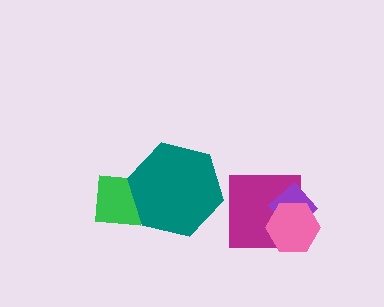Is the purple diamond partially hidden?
Yes, it is partially covered by another shape.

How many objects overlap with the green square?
1 object overlaps with the green square.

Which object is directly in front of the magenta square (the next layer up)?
The purple diamond is directly in front of the magenta square.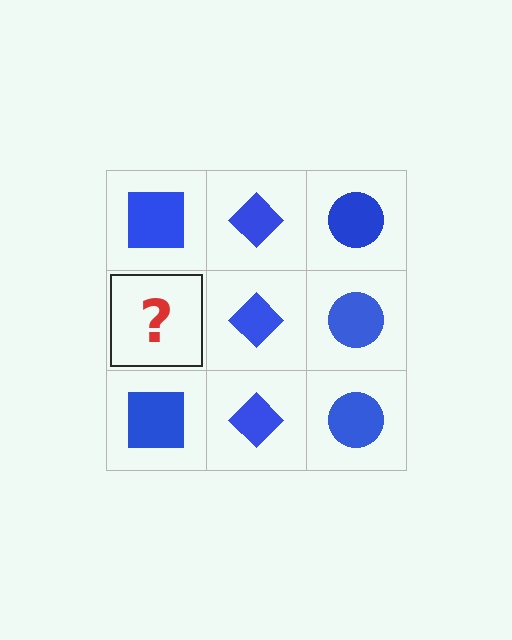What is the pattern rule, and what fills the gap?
The rule is that each column has a consistent shape. The gap should be filled with a blue square.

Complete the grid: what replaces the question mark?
The question mark should be replaced with a blue square.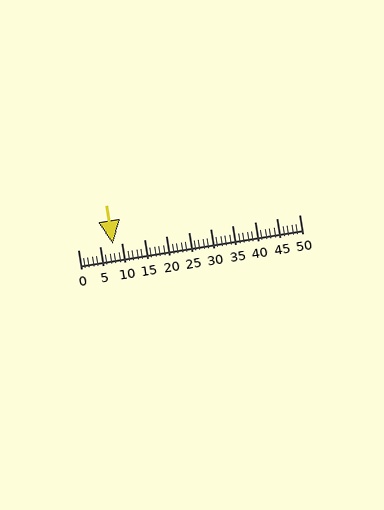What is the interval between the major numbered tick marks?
The major tick marks are spaced 5 units apart.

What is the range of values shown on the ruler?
The ruler shows values from 0 to 50.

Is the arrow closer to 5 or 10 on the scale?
The arrow is closer to 10.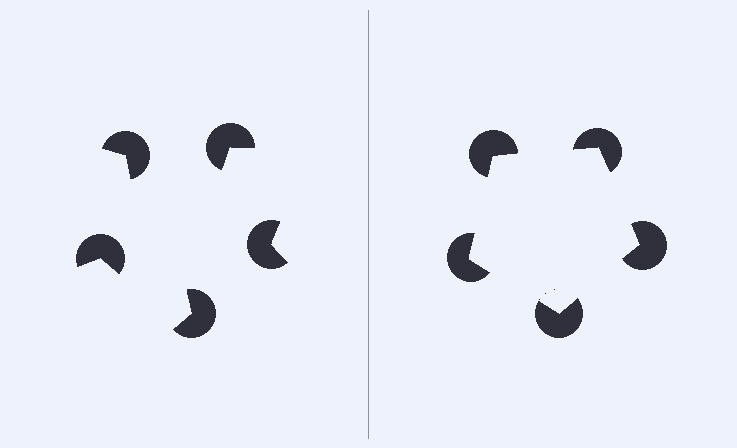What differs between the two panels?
The pac-man discs are positioned identically on both sides; only the wedge orientations differ. On the right they align to a pentagon; on the left they are misaligned.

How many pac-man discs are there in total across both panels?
10 — 5 on each side.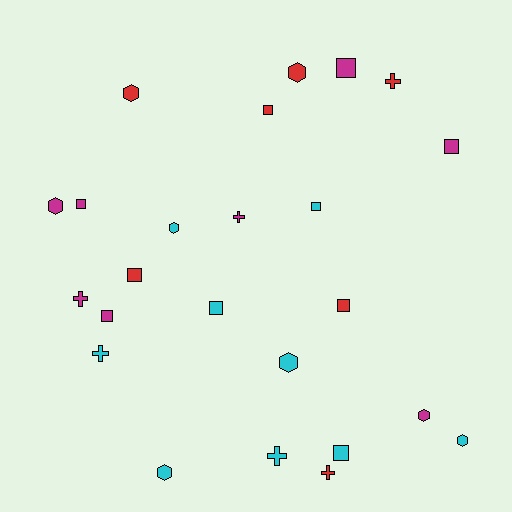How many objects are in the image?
There are 24 objects.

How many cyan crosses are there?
There are 2 cyan crosses.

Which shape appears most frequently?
Square, with 10 objects.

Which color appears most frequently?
Cyan, with 9 objects.